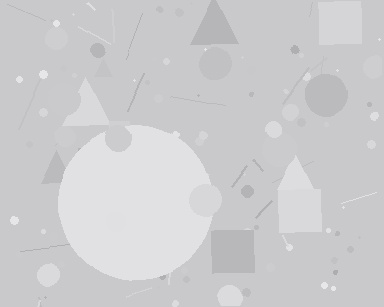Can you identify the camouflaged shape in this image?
The camouflaged shape is a circle.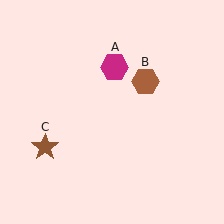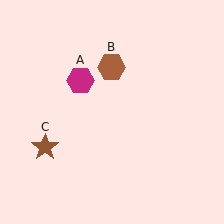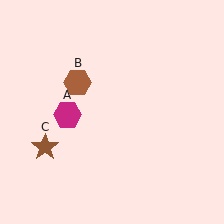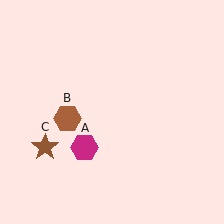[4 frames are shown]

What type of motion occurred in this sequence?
The magenta hexagon (object A), brown hexagon (object B) rotated counterclockwise around the center of the scene.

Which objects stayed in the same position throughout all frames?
Brown star (object C) remained stationary.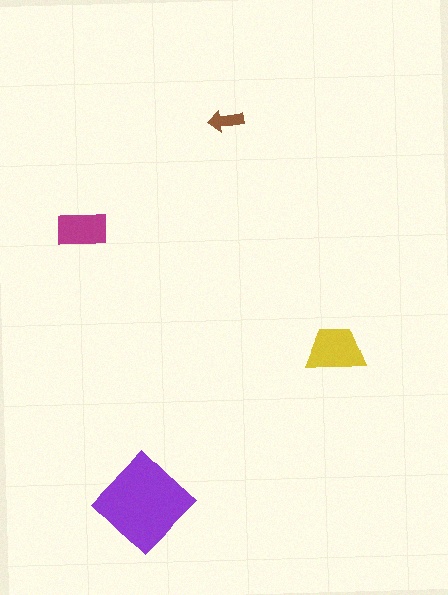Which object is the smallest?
The brown arrow.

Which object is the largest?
The purple diamond.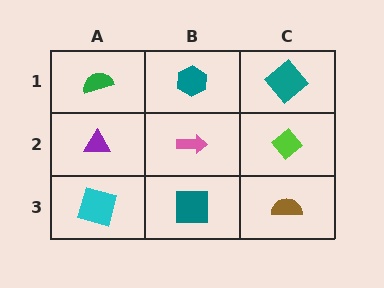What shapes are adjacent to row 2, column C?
A teal diamond (row 1, column C), a brown semicircle (row 3, column C), a pink arrow (row 2, column B).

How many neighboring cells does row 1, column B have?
3.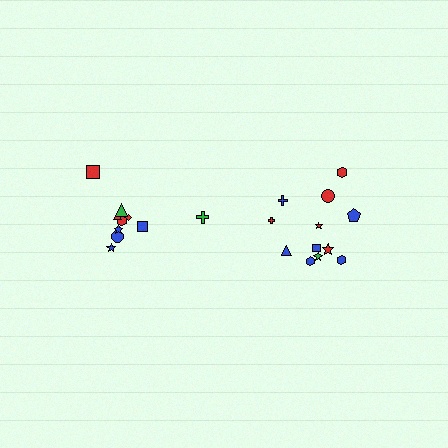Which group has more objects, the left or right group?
The right group.